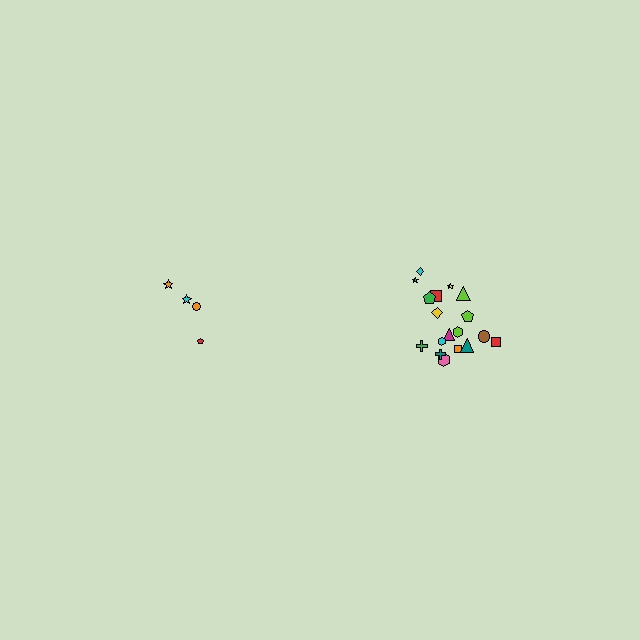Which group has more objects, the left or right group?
The right group.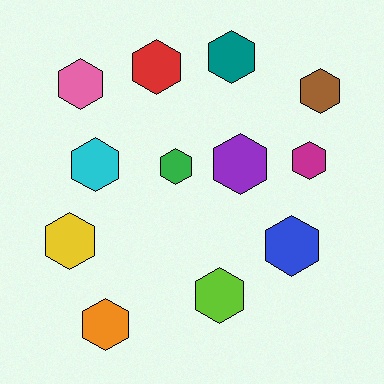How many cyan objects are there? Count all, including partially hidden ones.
There is 1 cyan object.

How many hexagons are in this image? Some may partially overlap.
There are 12 hexagons.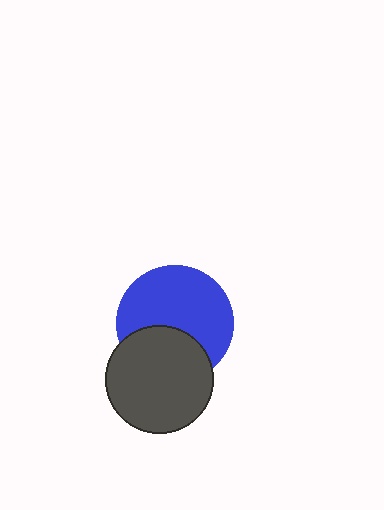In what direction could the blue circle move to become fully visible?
The blue circle could move up. That would shift it out from behind the dark gray circle entirely.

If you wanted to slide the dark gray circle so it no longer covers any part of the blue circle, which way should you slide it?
Slide it down — that is the most direct way to separate the two shapes.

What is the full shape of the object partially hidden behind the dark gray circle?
The partially hidden object is a blue circle.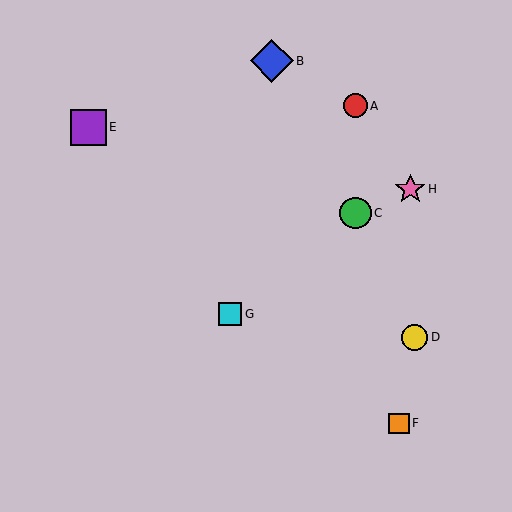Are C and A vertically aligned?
Yes, both are at x≈355.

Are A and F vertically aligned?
No, A is at x≈355 and F is at x≈399.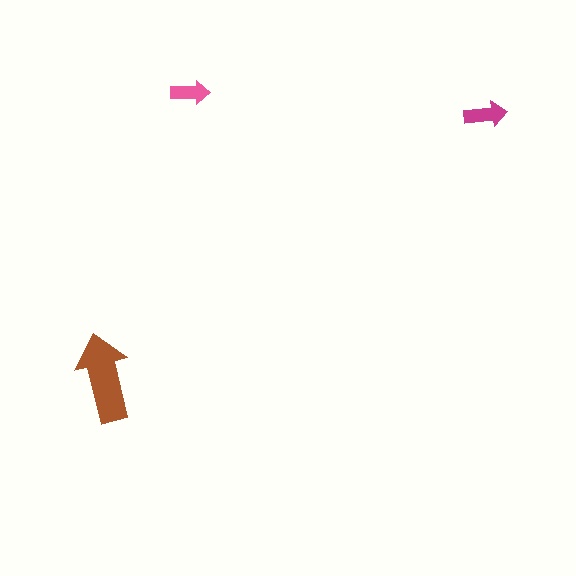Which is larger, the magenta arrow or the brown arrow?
The brown one.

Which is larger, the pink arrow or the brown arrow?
The brown one.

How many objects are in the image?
There are 3 objects in the image.